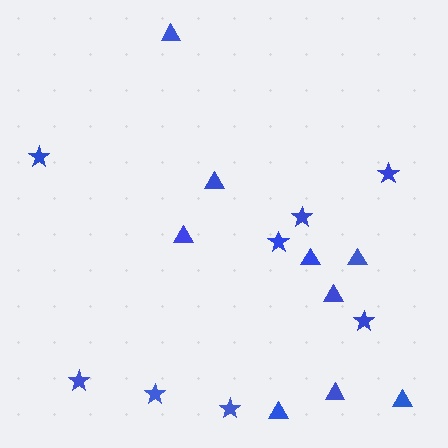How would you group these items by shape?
There are 2 groups: one group of triangles (9) and one group of stars (8).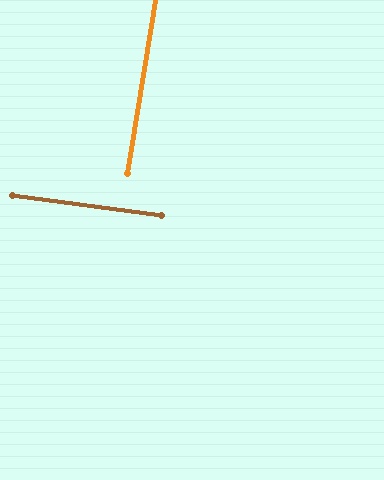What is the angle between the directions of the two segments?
Approximately 89 degrees.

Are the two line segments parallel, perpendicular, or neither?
Perpendicular — they meet at approximately 89°.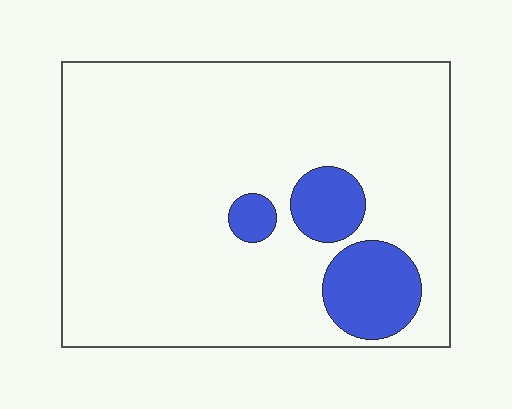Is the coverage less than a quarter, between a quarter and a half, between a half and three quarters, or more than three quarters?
Less than a quarter.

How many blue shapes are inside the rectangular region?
3.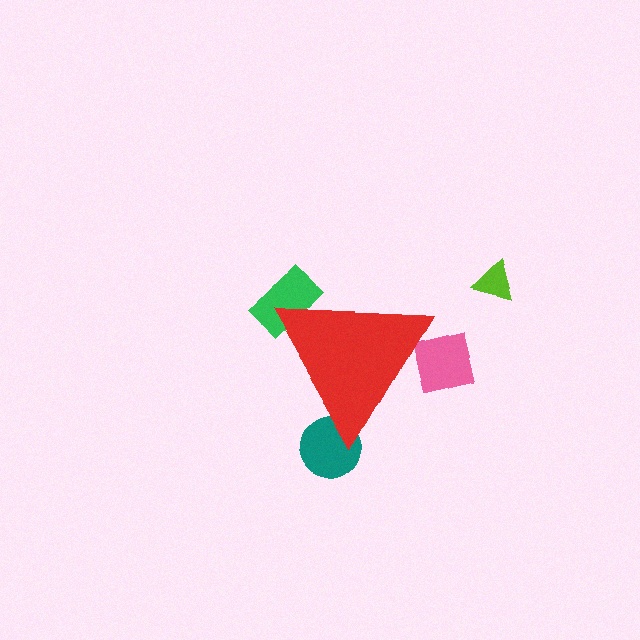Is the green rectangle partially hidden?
Yes, the green rectangle is partially hidden behind the red triangle.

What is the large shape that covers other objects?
A red triangle.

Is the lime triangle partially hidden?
No, the lime triangle is fully visible.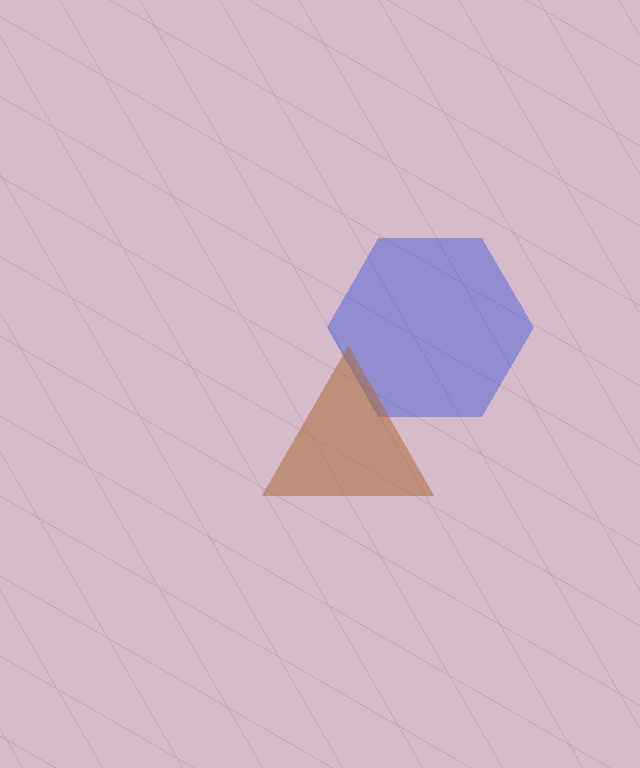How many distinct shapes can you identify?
There are 2 distinct shapes: a blue hexagon, a brown triangle.